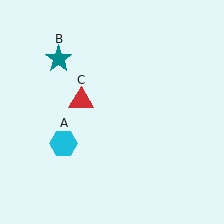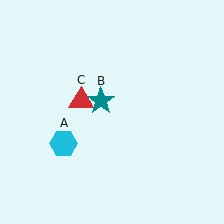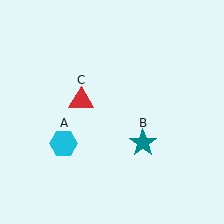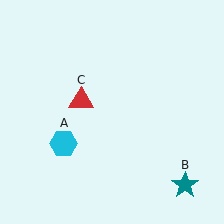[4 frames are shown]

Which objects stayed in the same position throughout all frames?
Cyan hexagon (object A) and red triangle (object C) remained stationary.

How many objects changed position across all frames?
1 object changed position: teal star (object B).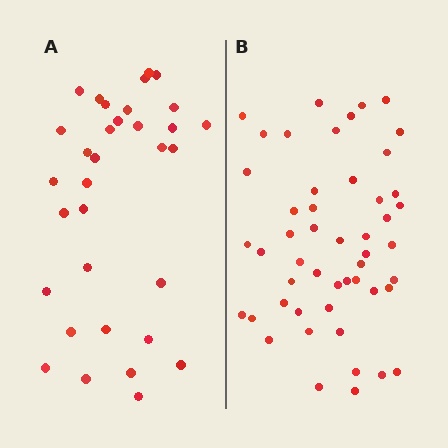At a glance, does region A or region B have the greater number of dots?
Region B (the right region) has more dots.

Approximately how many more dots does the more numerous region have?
Region B has approximately 15 more dots than region A.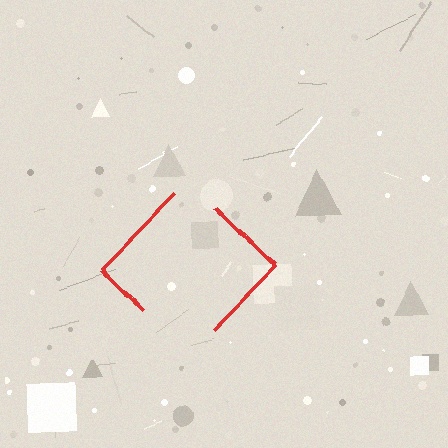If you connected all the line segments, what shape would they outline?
They would outline a diamond.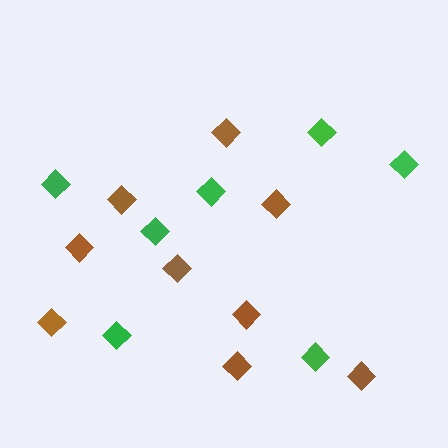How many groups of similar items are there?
There are 2 groups: one group of green diamonds (7) and one group of brown diamonds (9).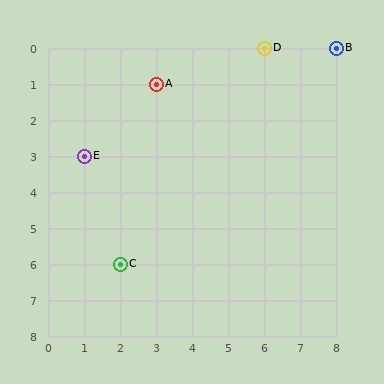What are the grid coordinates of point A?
Point A is at grid coordinates (3, 1).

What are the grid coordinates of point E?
Point E is at grid coordinates (1, 3).